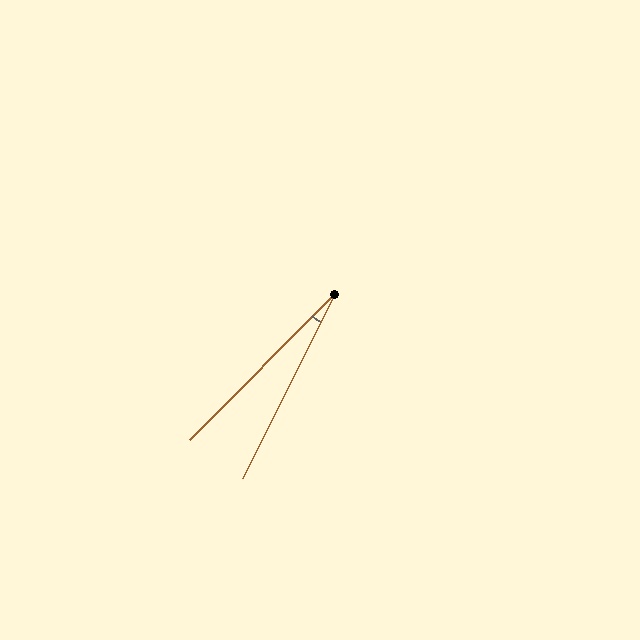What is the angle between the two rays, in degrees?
Approximately 18 degrees.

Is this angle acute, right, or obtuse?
It is acute.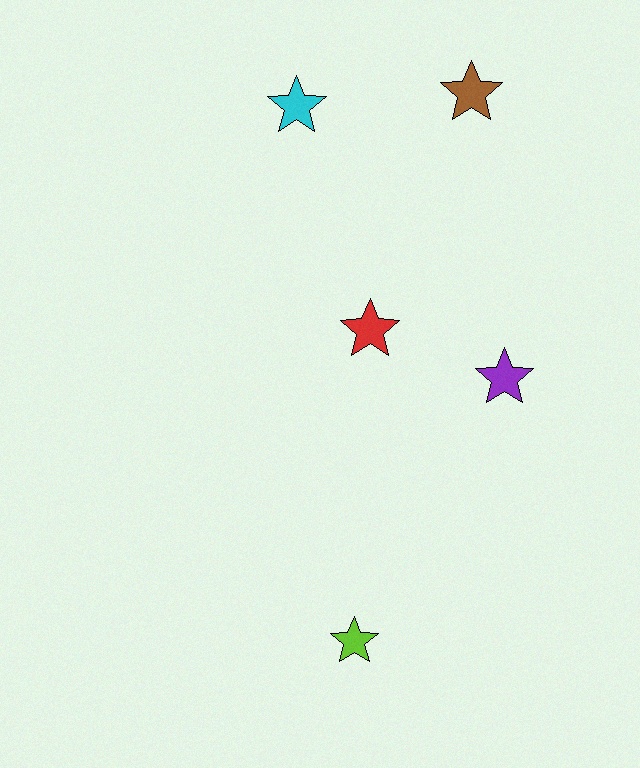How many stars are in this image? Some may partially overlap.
There are 5 stars.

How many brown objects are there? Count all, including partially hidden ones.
There is 1 brown object.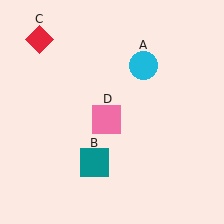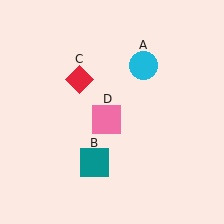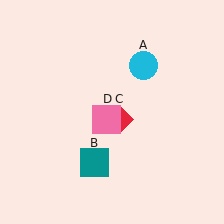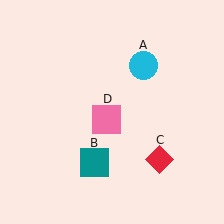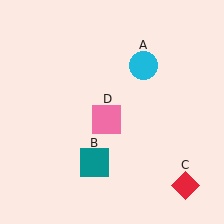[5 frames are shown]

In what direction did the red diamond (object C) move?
The red diamond (object C) moved down and to the right.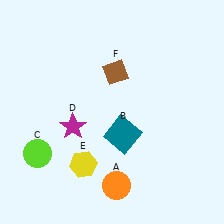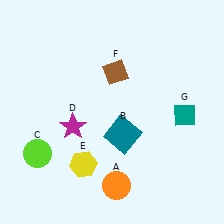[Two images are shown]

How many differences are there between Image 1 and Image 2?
There is 1 difference between the two images.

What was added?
A teal diamond (G) was added in Image 2.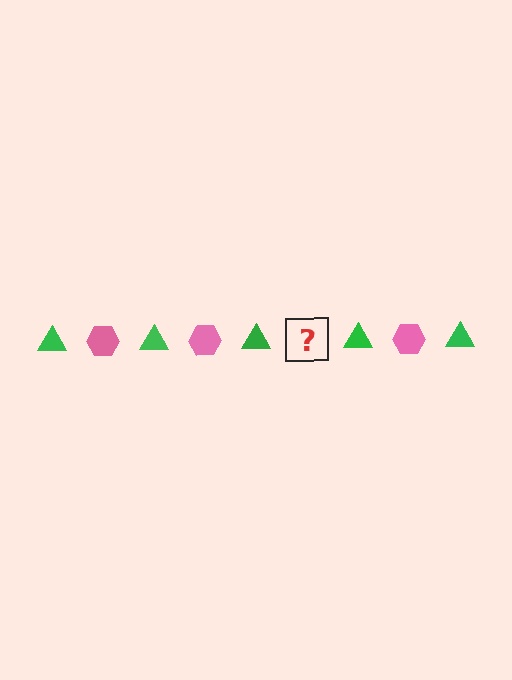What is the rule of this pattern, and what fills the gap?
The rule is that the pattern alternates between green triangle and pink hexagon. The gap should be filled with a pink hexagon.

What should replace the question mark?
The question mark should be replaced with a pink hexagon.